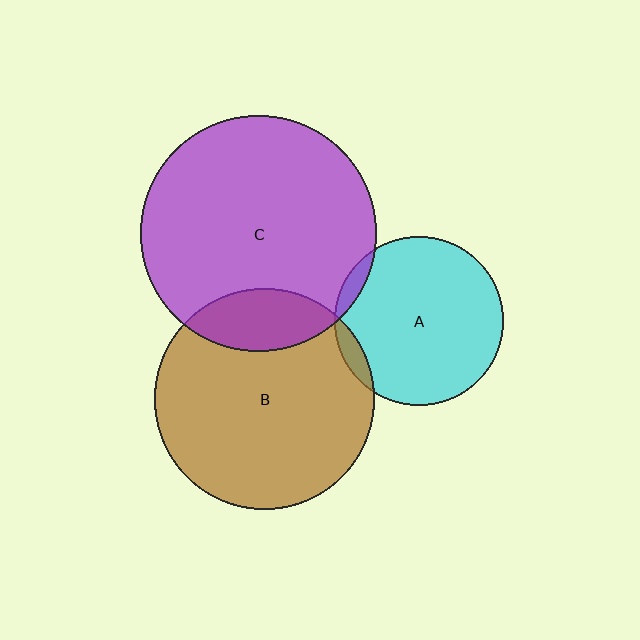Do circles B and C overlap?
Yes.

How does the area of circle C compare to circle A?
Approximately 1.9 times.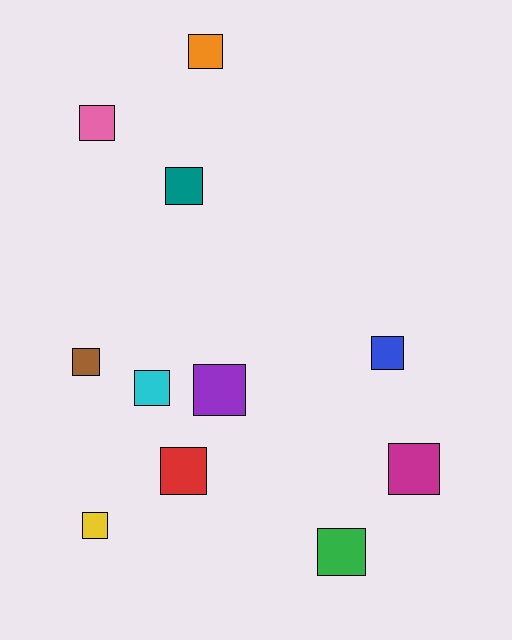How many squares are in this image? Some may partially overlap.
There are 11 squares.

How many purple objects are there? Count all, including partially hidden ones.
There is 1 purple object.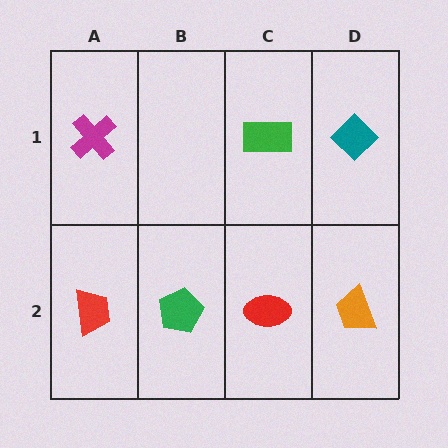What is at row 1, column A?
A magenta cross.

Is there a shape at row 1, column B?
No, that cell is empty.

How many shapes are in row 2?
4 shapes.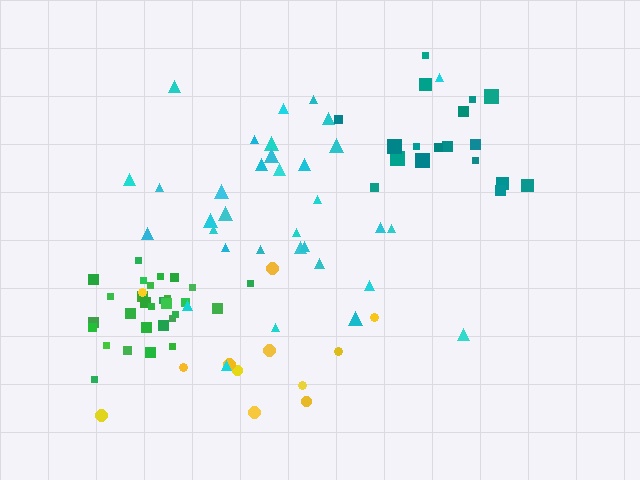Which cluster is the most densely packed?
Green.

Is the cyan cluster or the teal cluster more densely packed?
Teal.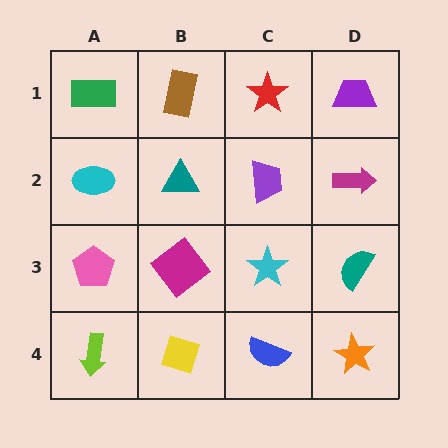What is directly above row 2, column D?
A purple trapezoid.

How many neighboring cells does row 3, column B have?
4.